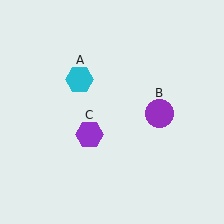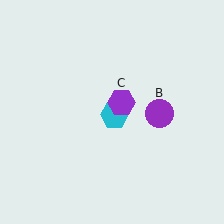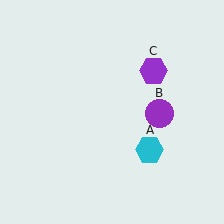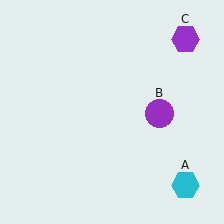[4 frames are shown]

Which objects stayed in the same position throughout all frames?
Purple circle (object B) remained stationary.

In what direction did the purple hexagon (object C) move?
The purple hexagon (object C) moved up and to the right.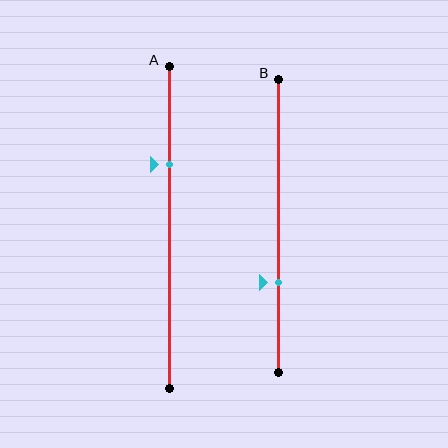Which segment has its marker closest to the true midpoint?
Segment B has its marker closest to the true midpoint.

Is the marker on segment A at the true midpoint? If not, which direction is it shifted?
No, the marker on segment A is shifted upward by about 20% of the segment length.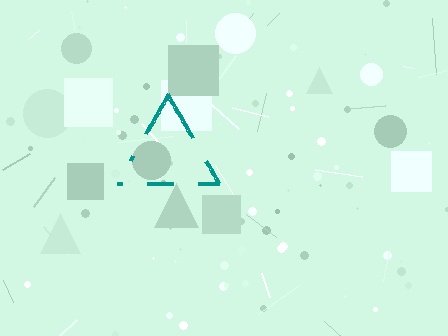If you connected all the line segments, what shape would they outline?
They would outline a triangle.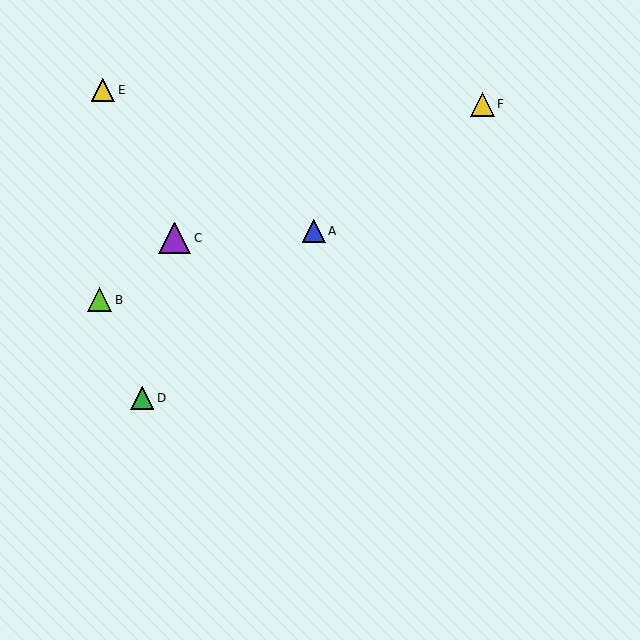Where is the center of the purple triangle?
The center of the purple triangle is at (175, 238).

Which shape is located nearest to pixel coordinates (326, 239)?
The blue triangle (labeled A) at (314, 231) is nearest to that location.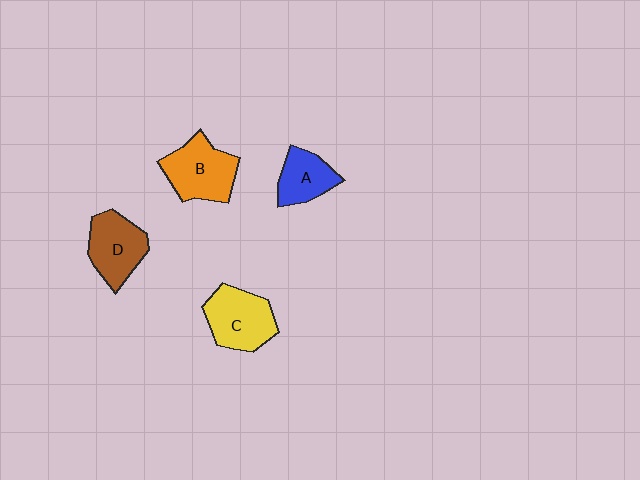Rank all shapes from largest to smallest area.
From largest to smallest: B (orange), C (yellow), D (brown), A (blue).